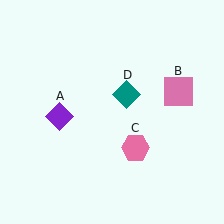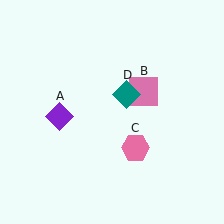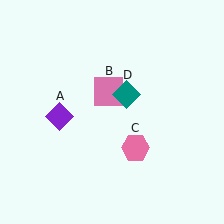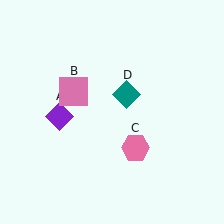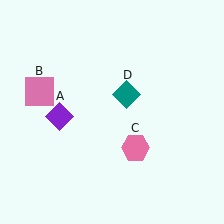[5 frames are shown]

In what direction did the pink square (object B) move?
The pink square (object B) moved left.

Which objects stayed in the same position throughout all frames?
Purple diamond (object A) and pink hexagon (object C) and teal diamond (object D) remained stationary.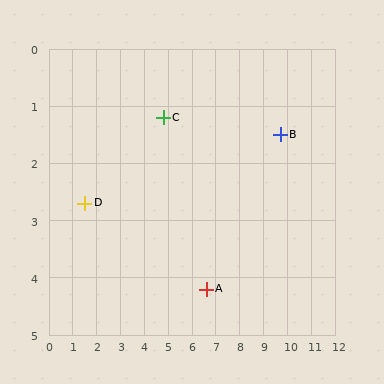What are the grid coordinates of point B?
Point B is at approximately (9.7, 1.5).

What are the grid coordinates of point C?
Point C is at approximately (4.8, 1.2).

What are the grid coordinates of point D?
Point D is at approximately (1.5, 2.7).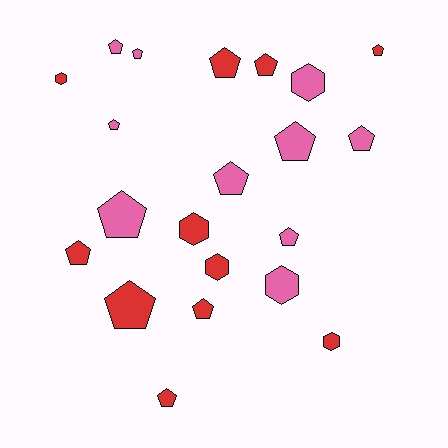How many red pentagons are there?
There are 7 red pentagons.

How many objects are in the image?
There are 21 objects.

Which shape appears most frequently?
Pentagon, with 15 objects.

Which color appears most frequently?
Red, with 11 objects.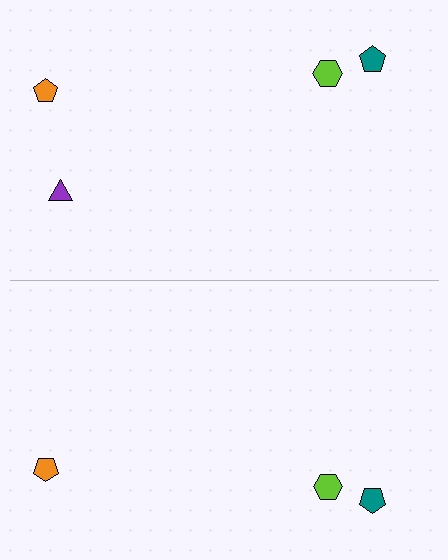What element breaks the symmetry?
A purple triangle is missing from the bottom side.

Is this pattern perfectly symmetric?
No, the pattern is not perfectly symmetric. A purple triangle is missing from the bottom side.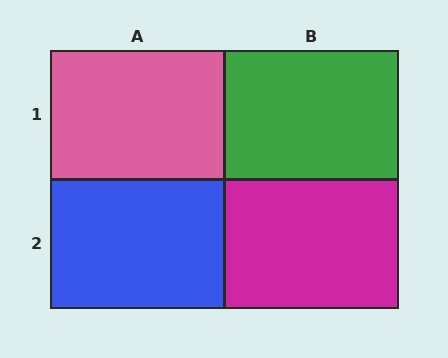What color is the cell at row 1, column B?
Green.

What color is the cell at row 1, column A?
Pink.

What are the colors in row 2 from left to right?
Blue, magenta.